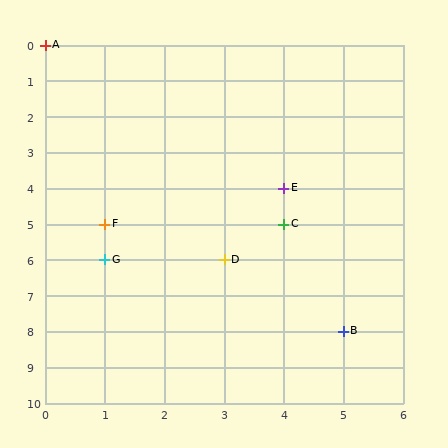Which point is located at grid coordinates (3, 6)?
Point D is at (3, 6).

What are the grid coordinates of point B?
Point B is at grid coordinates (5, 8).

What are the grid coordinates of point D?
Point D is at grid coordinates (3, 6).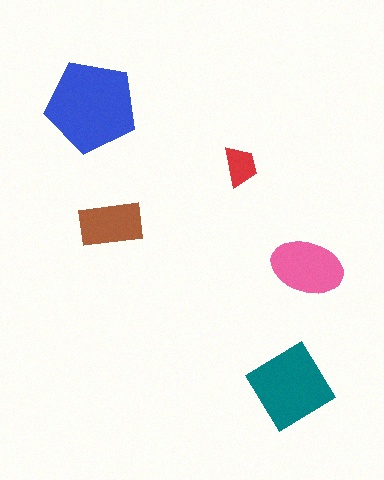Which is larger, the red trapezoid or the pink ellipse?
The pink ellipse.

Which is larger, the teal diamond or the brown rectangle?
The teal diamond.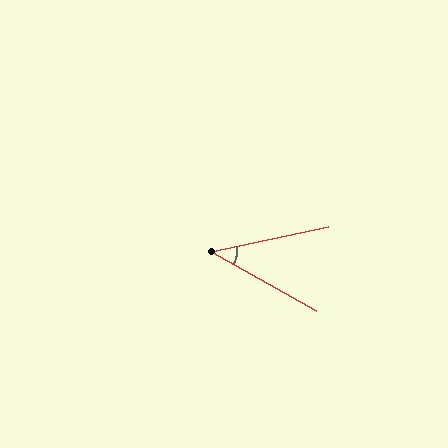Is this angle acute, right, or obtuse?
It is acute.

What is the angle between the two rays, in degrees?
Approximately 41 degrees.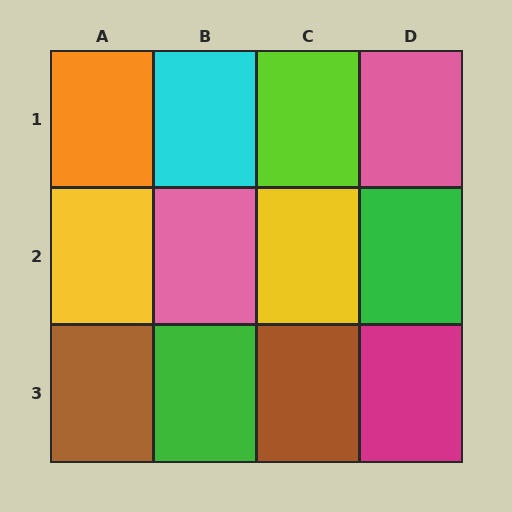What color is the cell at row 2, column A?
Yellow.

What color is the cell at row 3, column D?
Magenta.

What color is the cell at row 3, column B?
Green.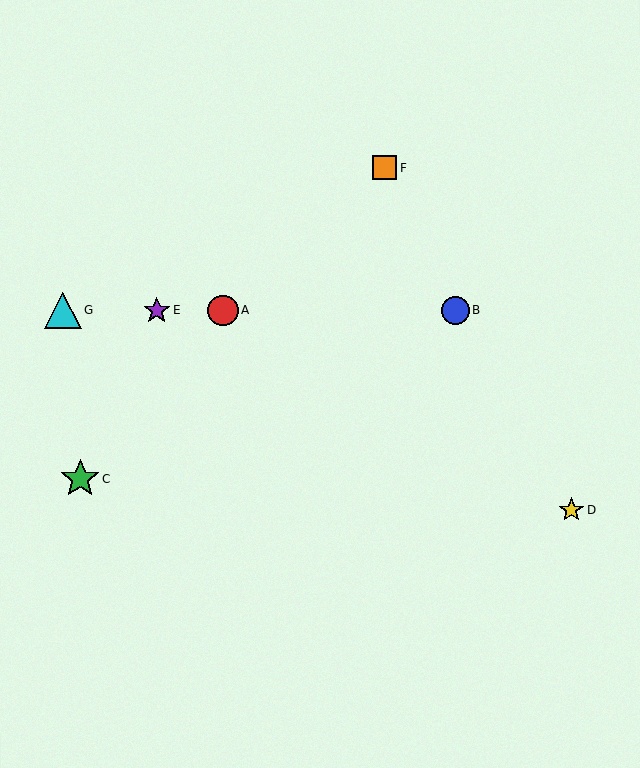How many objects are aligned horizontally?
4 objects (A, B, E, G) are aligned horizontally.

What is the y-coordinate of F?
Object F is at y≈168.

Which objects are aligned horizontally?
Objects A, B, E, G are aligned horizontally.